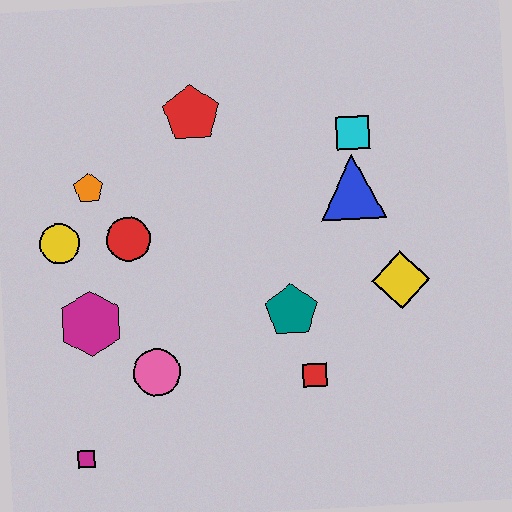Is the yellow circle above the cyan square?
No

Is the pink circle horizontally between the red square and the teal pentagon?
No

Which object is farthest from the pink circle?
The cyan square is farthest from the pink circle.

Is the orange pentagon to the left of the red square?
Yes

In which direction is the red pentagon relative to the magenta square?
The red pentagon is above the magenta square.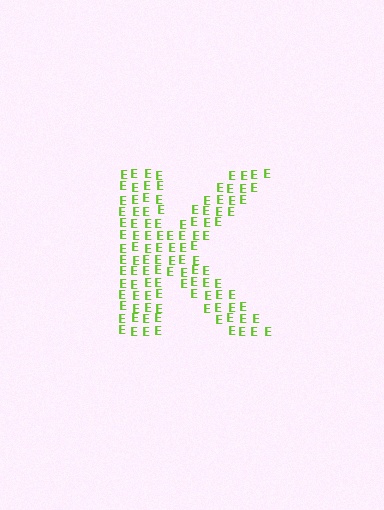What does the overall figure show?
The overall figure shows the letter K.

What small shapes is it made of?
It is made of small letter E's.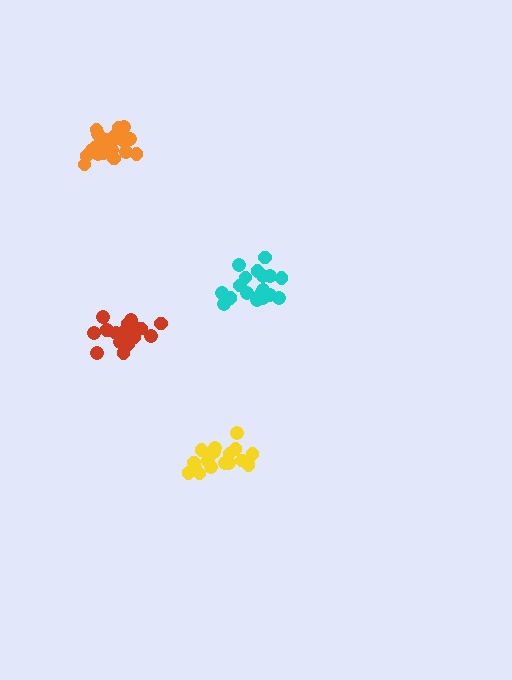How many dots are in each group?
Group 1: 18 dots, Group 2: 20 dots, Group 3: 21 dots, Group 4: 18 dots (77 total).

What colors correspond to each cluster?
The clusters are colored: yellow, red, orange, cyan.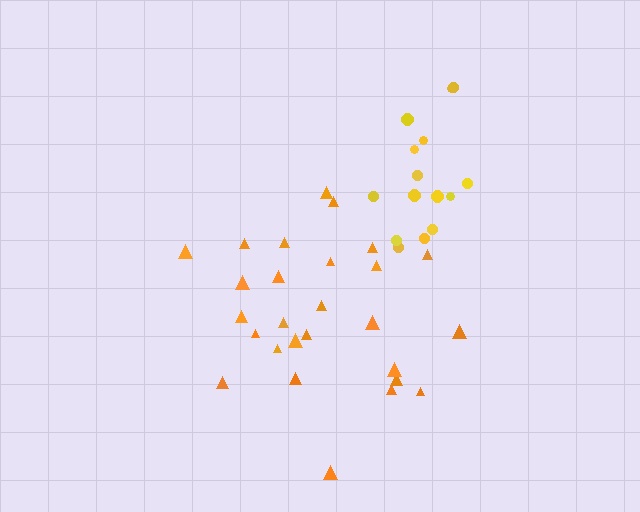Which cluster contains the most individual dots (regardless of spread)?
Orange (27).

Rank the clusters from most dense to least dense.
yellow, orange.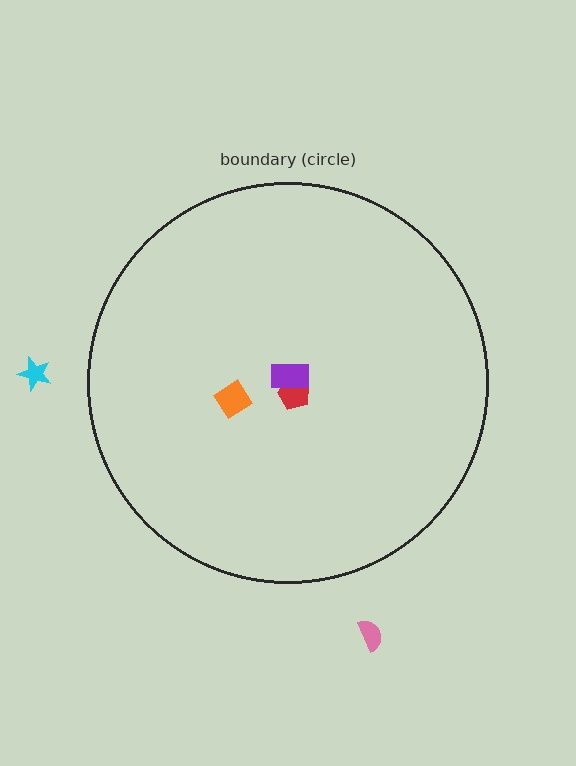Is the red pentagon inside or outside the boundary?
Inside.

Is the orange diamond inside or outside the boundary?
Inside.